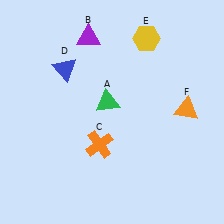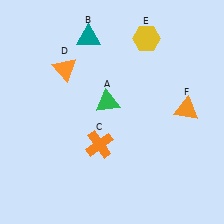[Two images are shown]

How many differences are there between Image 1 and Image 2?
There are 2 differences between the two images.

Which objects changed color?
B changed from purple to teal. D changed from blue to orange.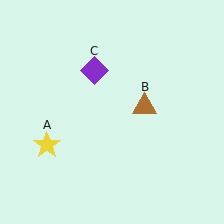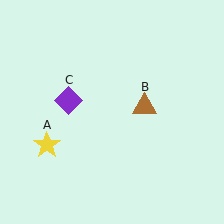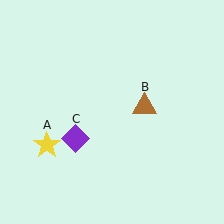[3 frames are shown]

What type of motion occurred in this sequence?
The purple diamond (object C) rotated counterclockwise around the center of the scene.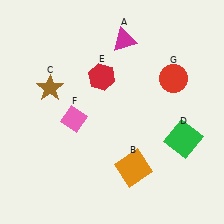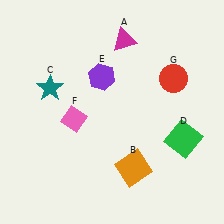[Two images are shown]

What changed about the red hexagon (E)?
In Image 1, E is red. In Image 2, it changed to purple.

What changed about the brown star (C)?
In Image 1, C is brown. In Image 2, it changed to teal.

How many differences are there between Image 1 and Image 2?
There are 2 differences between the two images.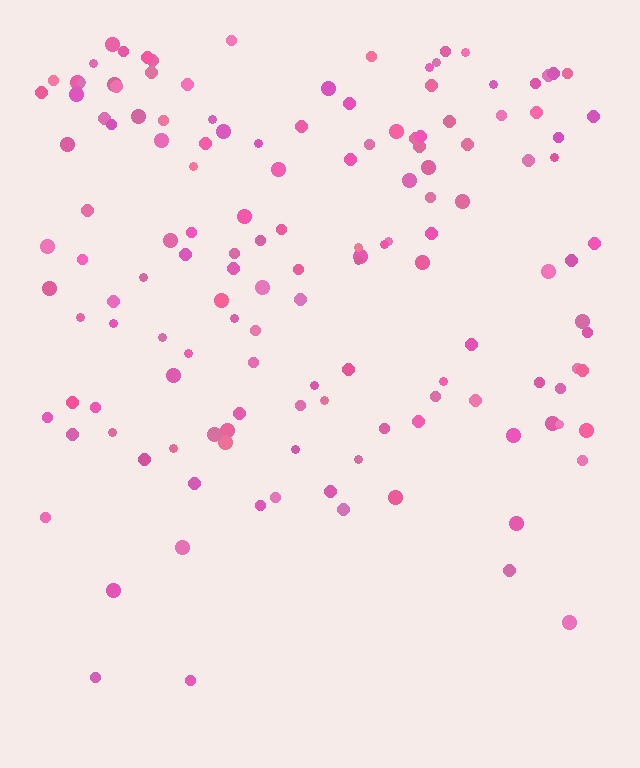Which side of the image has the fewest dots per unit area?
The bottom.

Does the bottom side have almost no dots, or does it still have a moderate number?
Still a moderate number, just noticeably fewer than the top.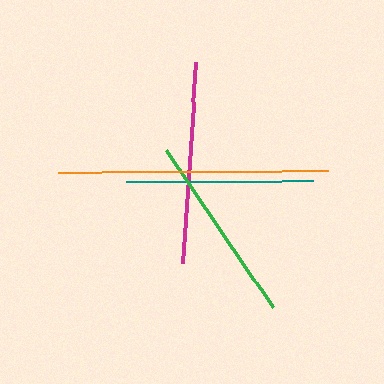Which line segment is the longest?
The orange line is the longest at approximately 270 pixels.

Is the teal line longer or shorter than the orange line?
The orange line is longer than the teal line.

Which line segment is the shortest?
The teal line is the shortest at approximately 187 pixels.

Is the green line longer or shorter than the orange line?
The orange line is longer than the green line.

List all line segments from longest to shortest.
From longest to shortest: orange, magenta, green, teal.